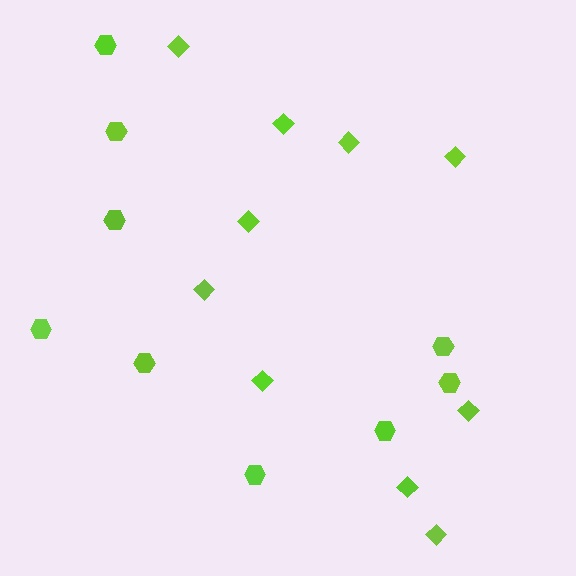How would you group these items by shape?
There are 2 groups: one group of hexagons (9) and one group of diamonds (10).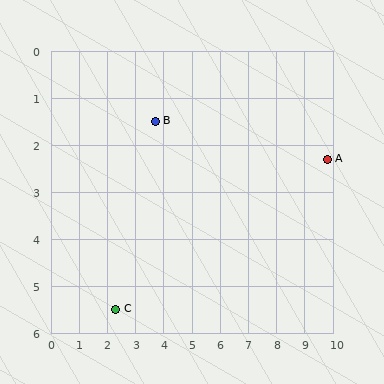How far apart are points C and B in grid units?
Points C and B are about 4.2 grid units apart.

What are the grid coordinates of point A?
Point A is at approximately (9.8, 2.3).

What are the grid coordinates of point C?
Point C is at approximately (2.3, 5.5).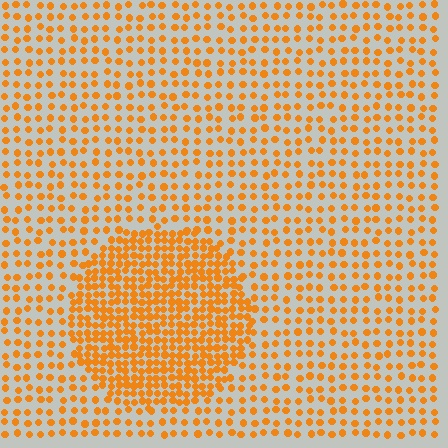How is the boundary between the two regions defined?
The boundary is defined by a change in element density (approximately 2.2x ratio). All elements are the same color, size, and shape.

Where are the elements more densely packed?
The elements are more densely packed inside the circle boundary.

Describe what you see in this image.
The image contains small orange elements arranged at two different densities. A circle-shaped region is visible where the elements are more densely packed than the surrounding area.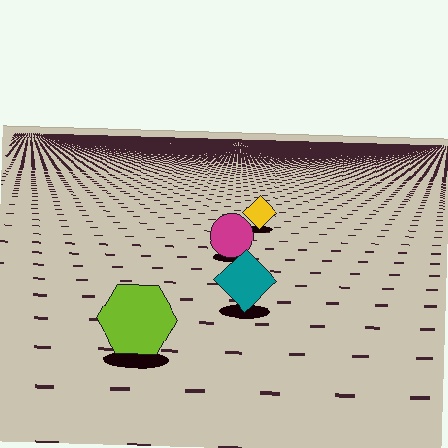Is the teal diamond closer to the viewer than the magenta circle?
Yes. The teal diamond is closer — you can tell from the texture gradient: the ground texture is coarser near it.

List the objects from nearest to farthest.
From nearest to farthest: the lime hexagon, the teal diamond, the magenta circle, the yellow diamond.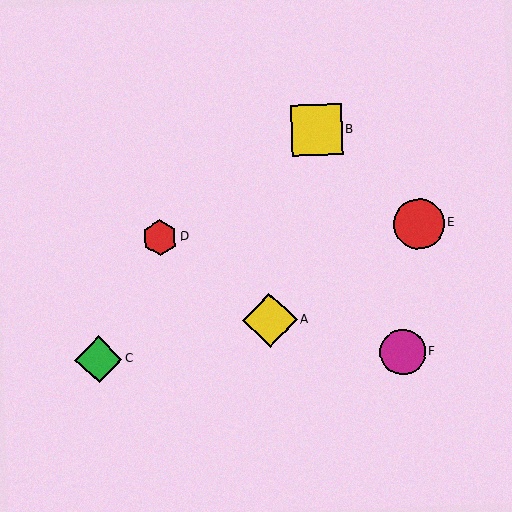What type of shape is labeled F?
Shape F is a magenta circle.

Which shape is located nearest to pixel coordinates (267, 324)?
The yellow diamond (labeled A) at (270, 320) is nearest to that location.